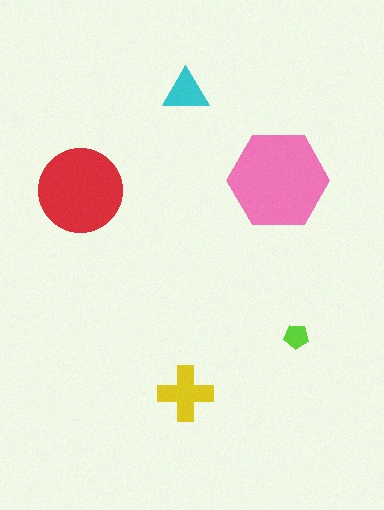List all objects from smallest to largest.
The lime pentagon, the cyan triangle, the yellow cross, the red circle, the pink hexagon.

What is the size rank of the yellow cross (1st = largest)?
3rd.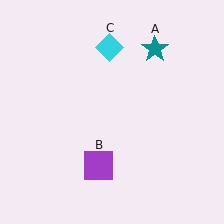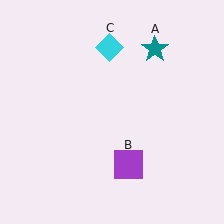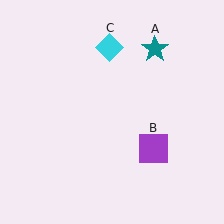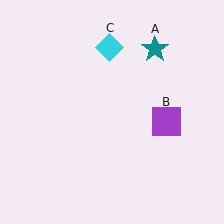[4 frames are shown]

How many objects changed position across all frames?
1 object changed position: purple square (object B).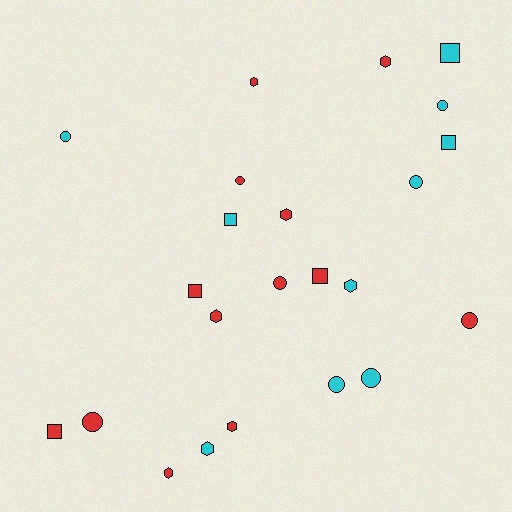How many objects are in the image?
There are 23 objects.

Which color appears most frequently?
Red, with 13 objects.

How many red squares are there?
There are 3 red squares.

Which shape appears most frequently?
Circle, with 9 objects.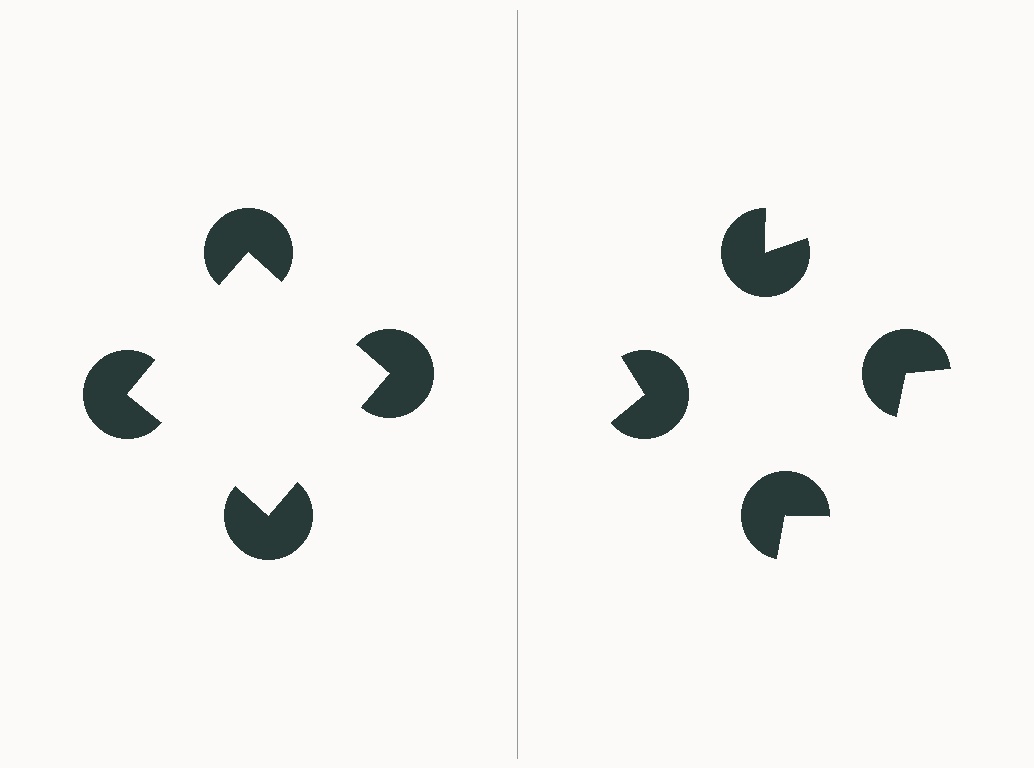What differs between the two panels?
The pac-man discs are positioned identically on both sides; only the wedge orientations differ. On the left they align to a square; on the right they are misaligned.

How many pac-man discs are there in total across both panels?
8 — 4 on each side.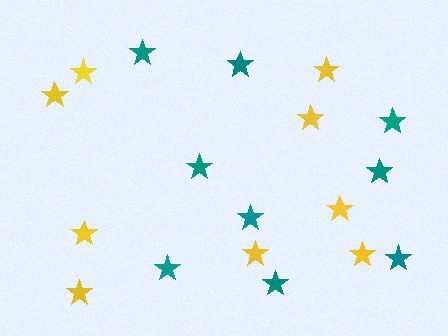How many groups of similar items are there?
There are 2 groups: one group of teal stars (9) and one group of yellow stars (9).